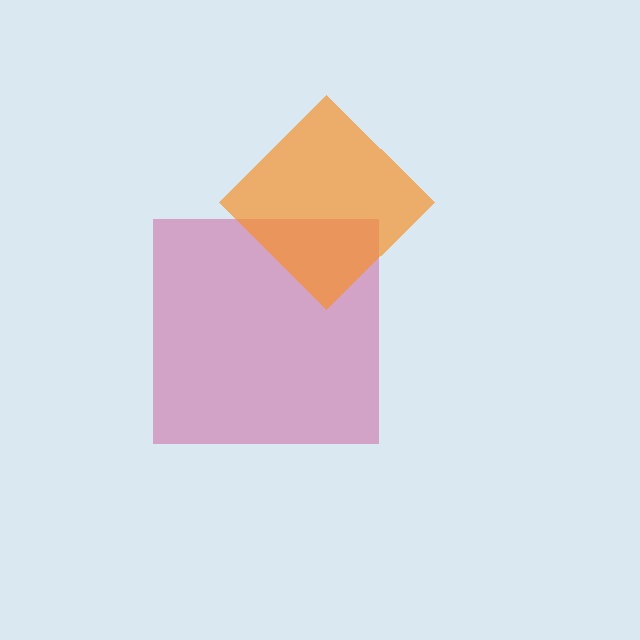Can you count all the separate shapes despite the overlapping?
Yes, there are 2 separate shapes.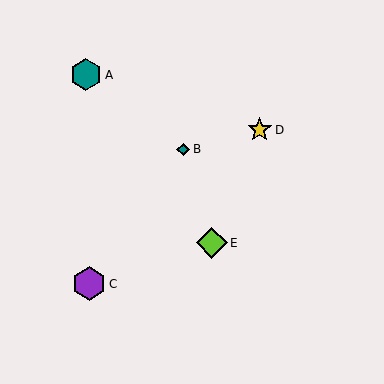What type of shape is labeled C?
Shape C is a purple hexagon.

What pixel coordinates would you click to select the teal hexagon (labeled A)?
Click at (86, 75) to select the teal hexagon A.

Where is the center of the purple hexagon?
The center of the purple hexagon is at (89, 284).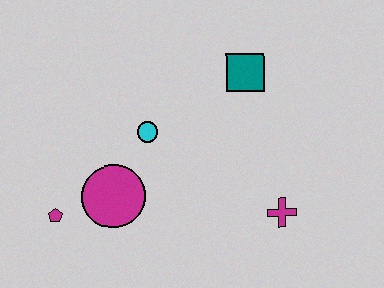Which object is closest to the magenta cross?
The teal square is closest to the magenta cross.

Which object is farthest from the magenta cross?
The magenta pentagon is farthest from the magenta cross.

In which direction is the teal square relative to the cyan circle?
The teal square is to the right of the cyan circle.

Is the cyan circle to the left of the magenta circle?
No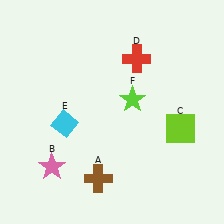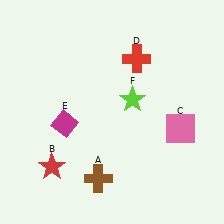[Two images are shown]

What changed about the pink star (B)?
In Image 1, B is pink. In Image 2, it changed to red.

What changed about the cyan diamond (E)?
In Image 1, E is cyan. In Image 2, it changed to magenta.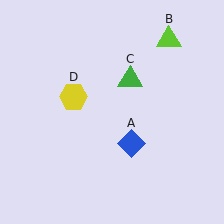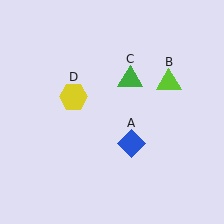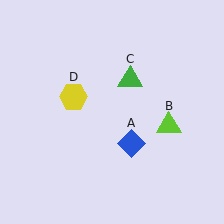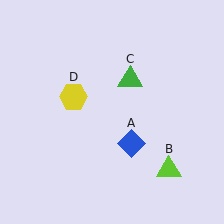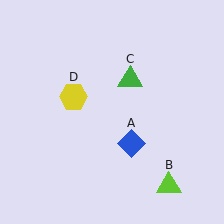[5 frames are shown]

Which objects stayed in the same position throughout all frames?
Blue diamond (object A) and green triangle (object C) and yellow hexagon (object D) remained stationary.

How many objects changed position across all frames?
1 object changed position: lime triangle (object B).